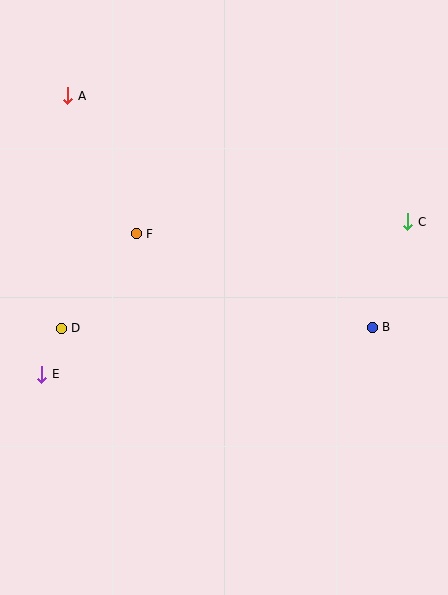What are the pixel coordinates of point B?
Point B is at (372, 327).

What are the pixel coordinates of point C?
Point C is at (408, 222).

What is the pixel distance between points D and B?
The distance between D and B is 311 pixels.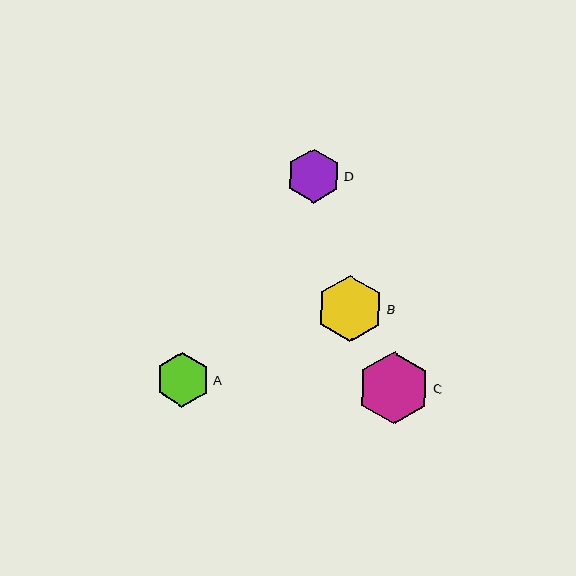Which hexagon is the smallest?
Hexagon D is the smallest with a size of approximately 54 pixels.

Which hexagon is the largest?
Hexagon C is the largest with a size of approximately 72 pixels.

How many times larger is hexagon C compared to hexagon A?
Hexagon C is approximately 1.3 times the size of hexagon A.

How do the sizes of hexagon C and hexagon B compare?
Hexagon C and hexagon B are approximately the same size.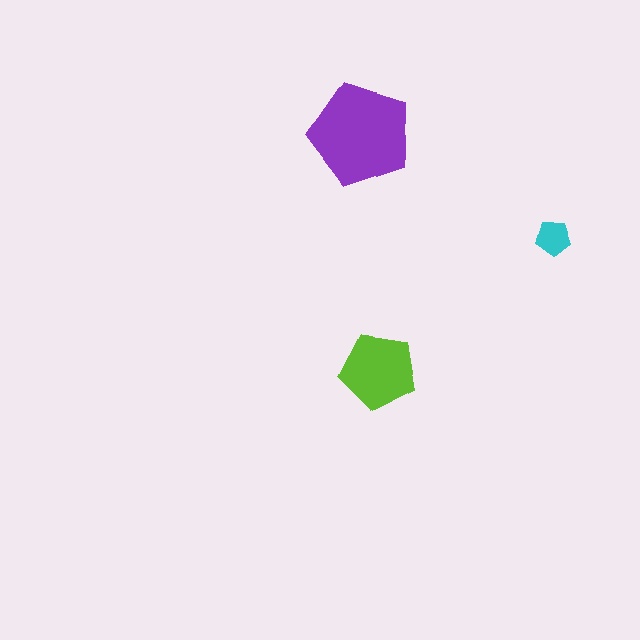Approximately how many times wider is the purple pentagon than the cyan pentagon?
About 3 times wider.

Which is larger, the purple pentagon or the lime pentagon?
The purple one.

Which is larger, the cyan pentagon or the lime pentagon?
The lime one.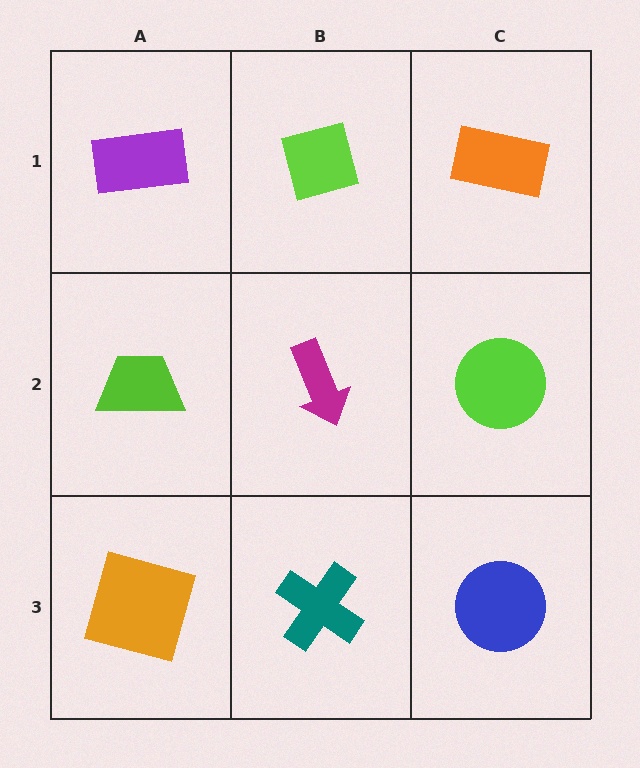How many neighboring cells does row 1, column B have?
3.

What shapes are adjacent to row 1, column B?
A magenta arrow (row 2, column B), a purple rectangle (row 1, column A), an orange rectangle (row 1, column C).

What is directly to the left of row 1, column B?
A purple rectangle.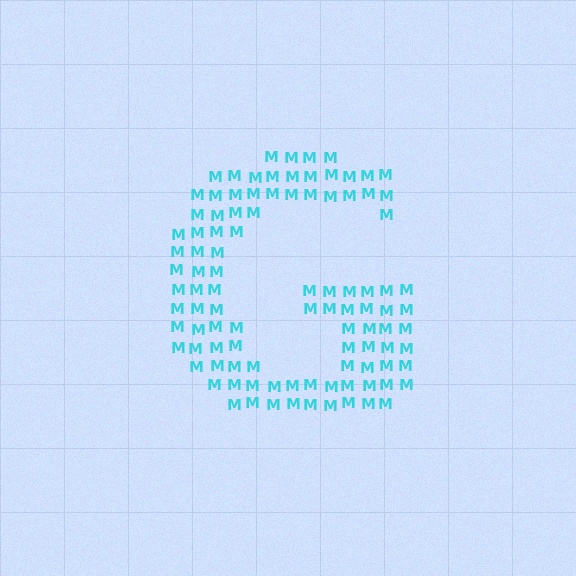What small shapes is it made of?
It is made of small letter M's.